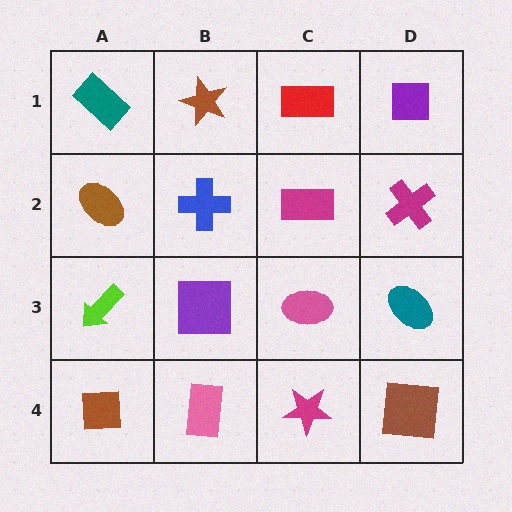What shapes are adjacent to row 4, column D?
A teal ellipse (row 3, column D), a magenta star (row 4, column C).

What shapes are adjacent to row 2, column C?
A red rectangle (row 1, column C), a pink ellipse (row 3, column C), a blue cross (row 2, column B), a magenta cross (row 2, column D).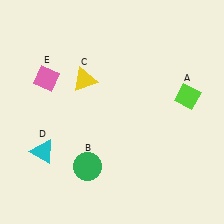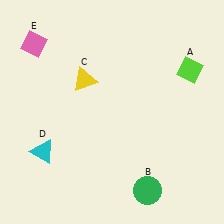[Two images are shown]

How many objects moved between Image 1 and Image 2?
3 objects moved between the two images.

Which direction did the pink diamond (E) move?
The pink diamond (E) moved up.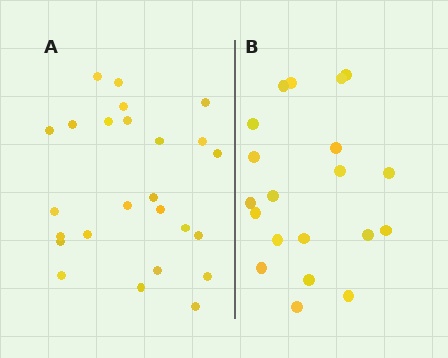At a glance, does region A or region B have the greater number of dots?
Region A (the left region) has more dots.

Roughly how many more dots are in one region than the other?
Region A has about 5 more dots than region B.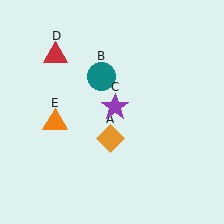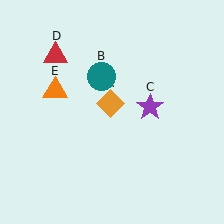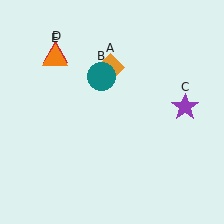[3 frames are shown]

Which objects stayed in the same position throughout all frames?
Teal circle (object B) and red triangle (object D) remained stationary.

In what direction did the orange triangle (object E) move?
The orange triangle (object E) moved up.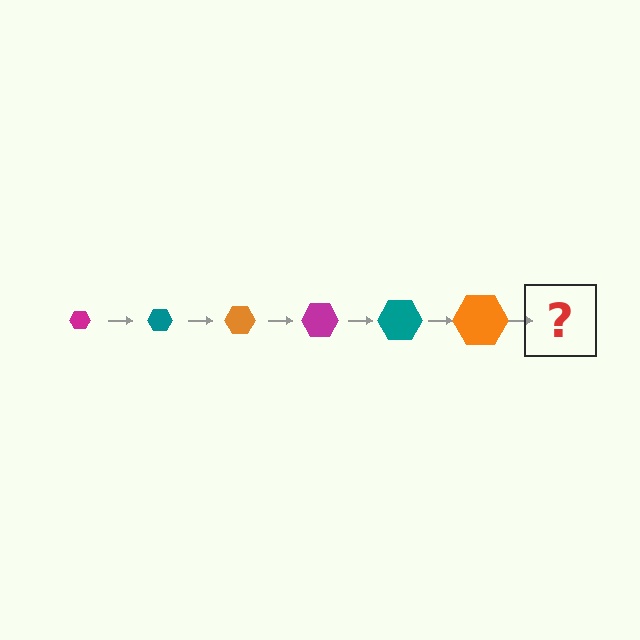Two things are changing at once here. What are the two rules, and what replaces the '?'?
The two rules are that the hexagon grows larger each step and the color cycles through magenta, teal, and orange. The '?' should be a magenta hexagon, larger than the previous one.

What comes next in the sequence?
The next element should be a magenta hexagon, larger than the previous one.